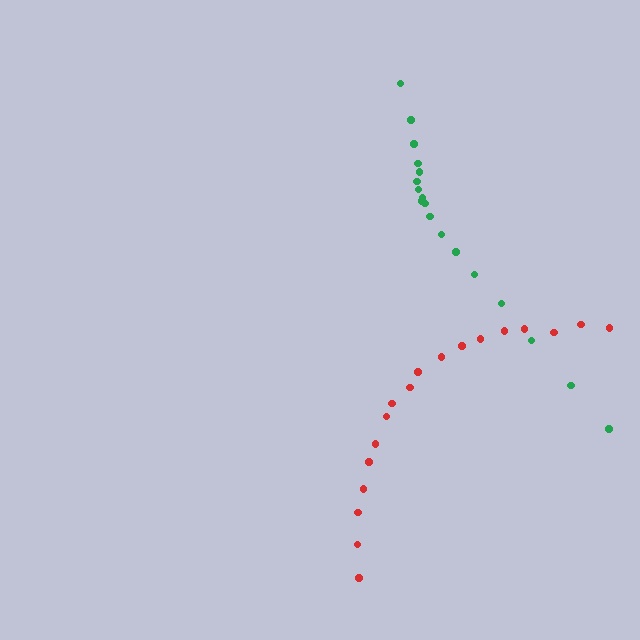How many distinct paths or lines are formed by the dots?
There are 2 distinct paths.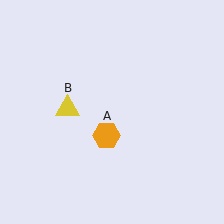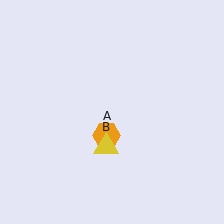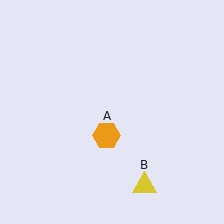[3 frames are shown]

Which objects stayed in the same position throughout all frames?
Orange hexagon (object A) remained stationary.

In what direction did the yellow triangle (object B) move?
The yellow triangle (object B) moved down and to the right.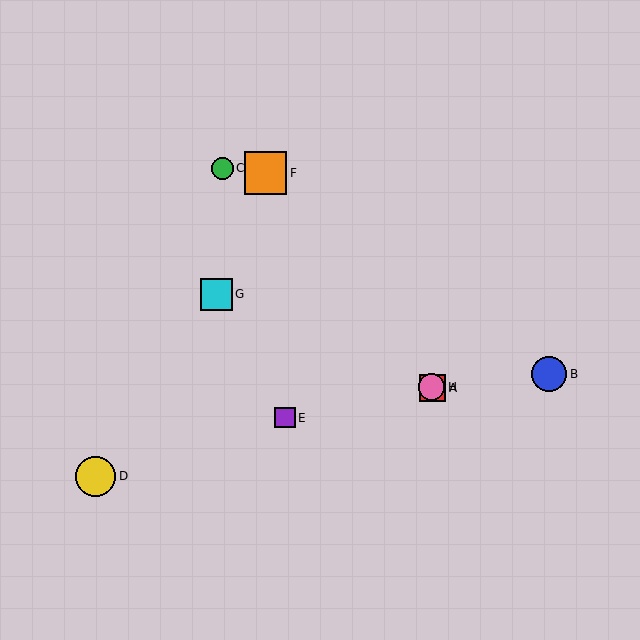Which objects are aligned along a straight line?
Objects A, F, H are aligned along a straight line.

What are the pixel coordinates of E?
Object E is at (285, 418).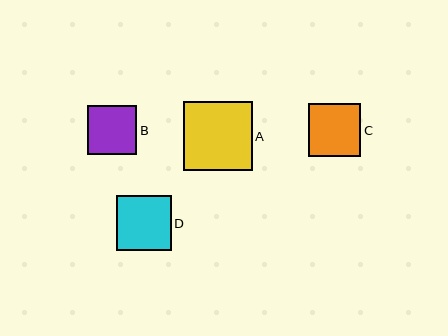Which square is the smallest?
Square B is the smallest with a size of approximately 49 pixels.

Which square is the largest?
Square A is the largest with a size of approximately 69 pixels.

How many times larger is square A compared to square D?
Square A is approximately 1.2 times the size of square D.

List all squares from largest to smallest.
From largest to smallest: A, D, C, B.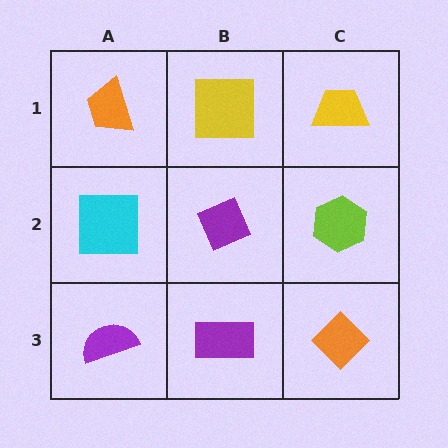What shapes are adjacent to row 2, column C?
A yellow trapezoid (row 1, column C), an orange diamond (row 3, column C), a purple diamond (row 2, column B).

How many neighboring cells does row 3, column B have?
3.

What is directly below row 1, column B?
A purple diamond.